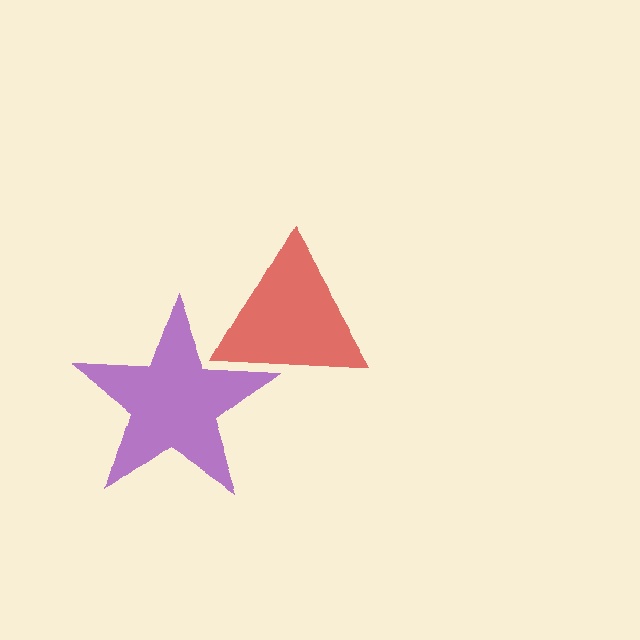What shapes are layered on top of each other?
The layered shapes are: a purple star, a red triangle.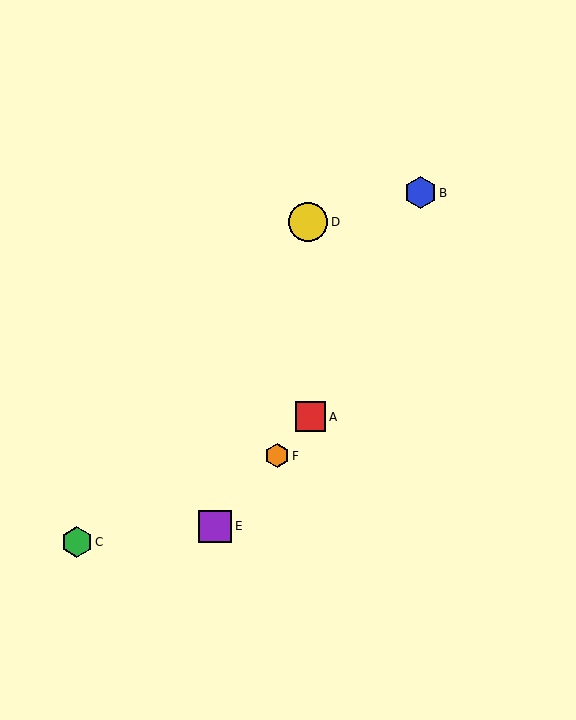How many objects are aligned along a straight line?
3 objects (A, E, F) are aligned along a straight line.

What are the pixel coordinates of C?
Object C is at (77, 542).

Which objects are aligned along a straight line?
Objects A, E, F are aligned along a straight line.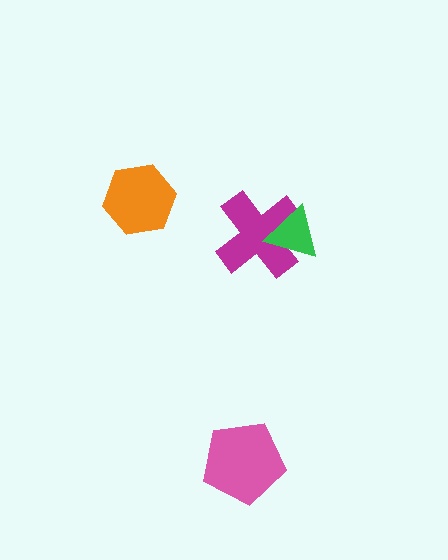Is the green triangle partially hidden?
No, no other shape covers it.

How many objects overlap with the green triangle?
1 object overlaps with the green triangle.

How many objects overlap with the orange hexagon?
0 objects overlap with the orange hexagon.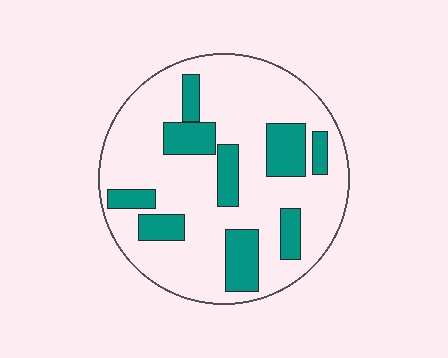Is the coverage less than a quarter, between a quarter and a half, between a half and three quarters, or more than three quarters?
Less than a quarter.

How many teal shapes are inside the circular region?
9.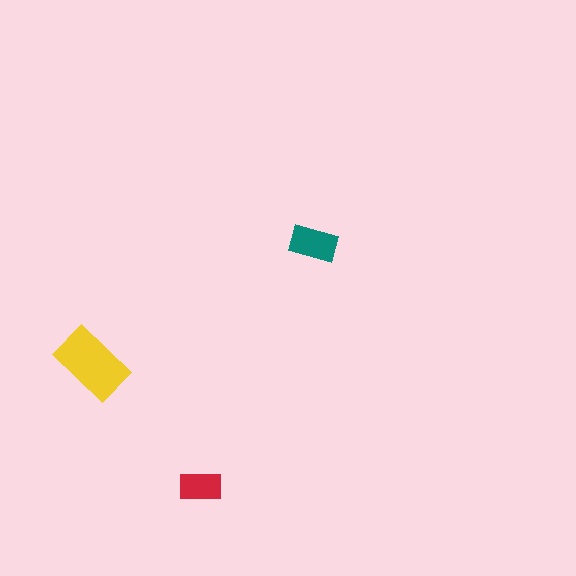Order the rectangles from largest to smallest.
the yellow one, the teal one, the red one.